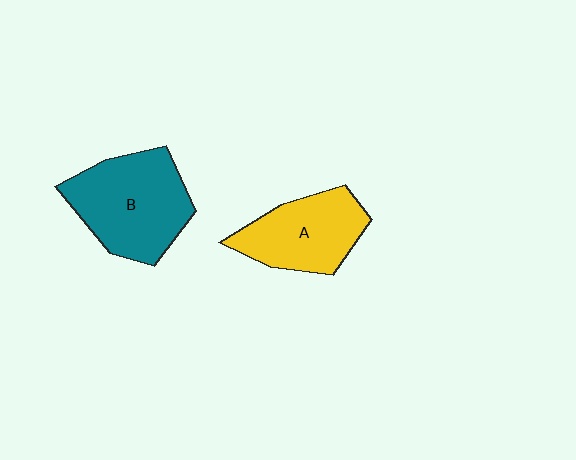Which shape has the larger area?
Shape B (teal).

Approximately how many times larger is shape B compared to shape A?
Approximately 1.3 times.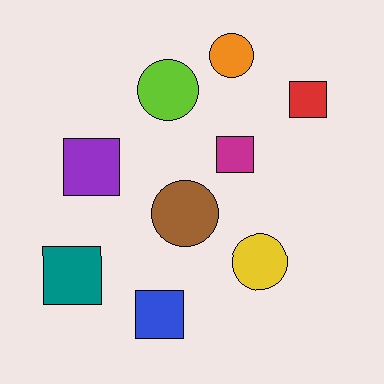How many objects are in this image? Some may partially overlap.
There are 9 objects.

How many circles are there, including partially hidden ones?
There are 4 circles.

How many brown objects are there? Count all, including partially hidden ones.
There is 1 brown object.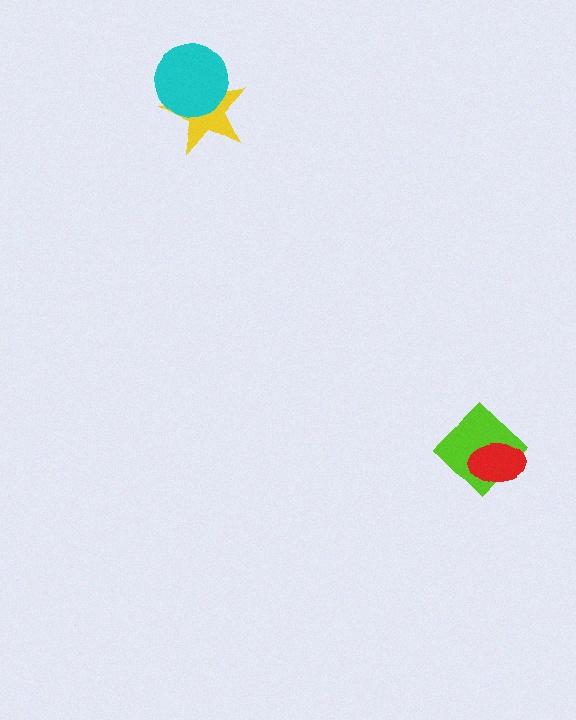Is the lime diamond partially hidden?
Yes, it is partially covered by another shape.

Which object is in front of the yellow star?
The cyan circle is in front of the yellow star.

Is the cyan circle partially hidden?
No, no other shape covers it.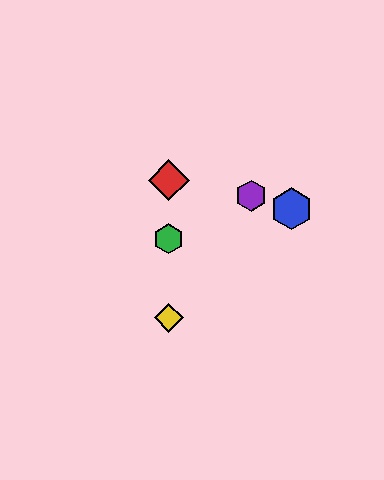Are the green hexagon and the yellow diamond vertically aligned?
Yes, both are at x≈169.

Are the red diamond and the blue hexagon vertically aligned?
No, the red diamond is at x≈169 and the blue hexagon is at x≈291.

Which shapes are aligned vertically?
The red diamond, the green hexagon, the yellow diamond are aligned vertically.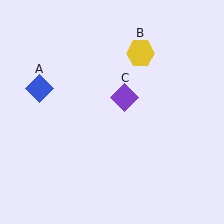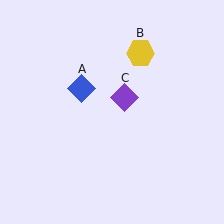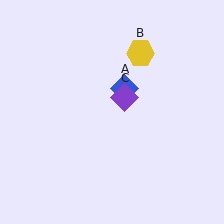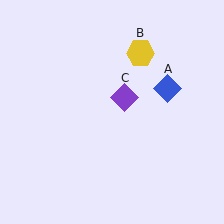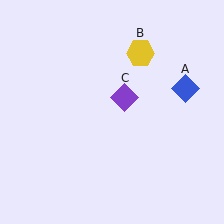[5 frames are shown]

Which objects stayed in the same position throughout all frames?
Yellow hexagon (object B) and purple diamond (object C) remained stationary.